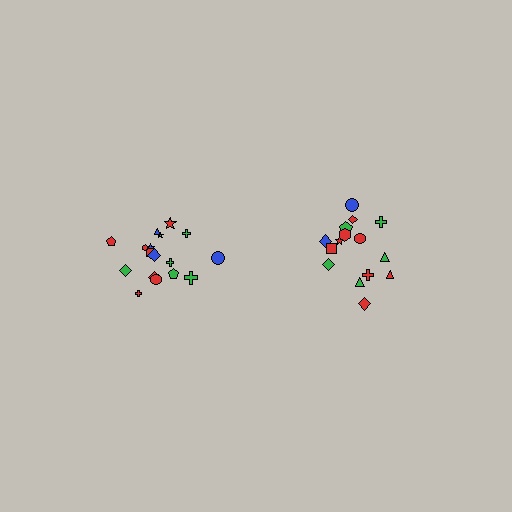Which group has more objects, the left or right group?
The left group.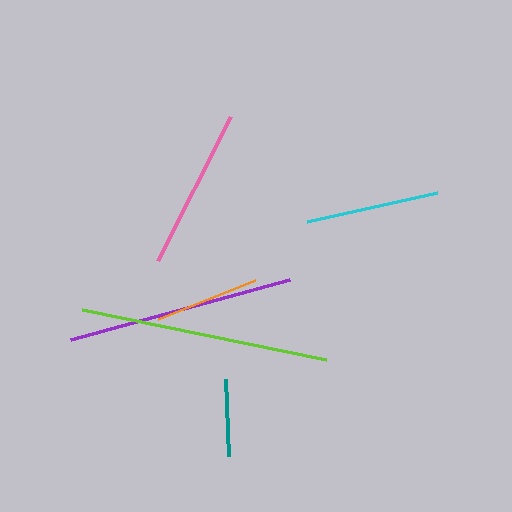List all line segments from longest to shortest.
From longest to shortest: lime, purple, pink, cyan, orange, teal.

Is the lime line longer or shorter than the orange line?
The lime line is longer than the orange line.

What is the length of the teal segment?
The teal segment is approximately 77 pixels long.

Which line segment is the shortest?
The teal line is the shortest at approximately 77 pixels.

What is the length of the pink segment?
The pink segment is approximately 161 pixels long.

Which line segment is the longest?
The lime line is the longest at approximately 249 pixels.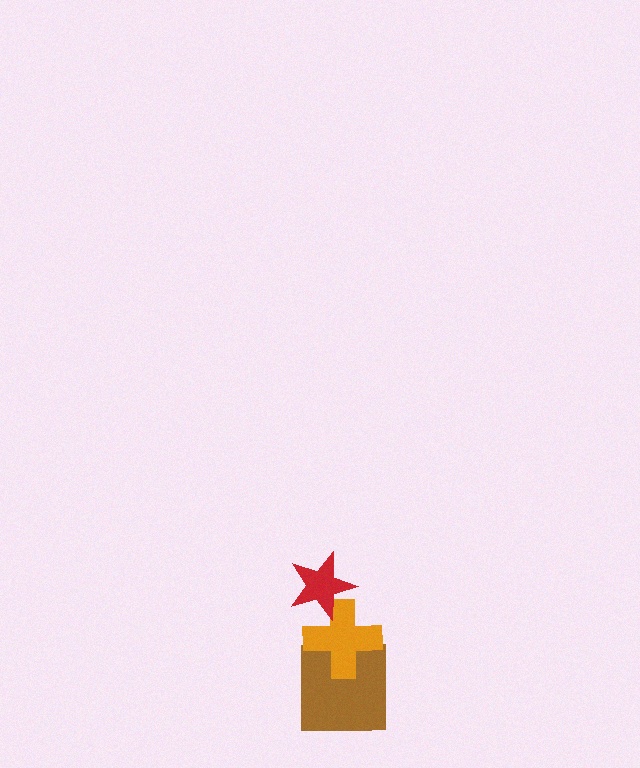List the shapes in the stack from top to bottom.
From top to bottom: the red star, the orange cross, the brown square.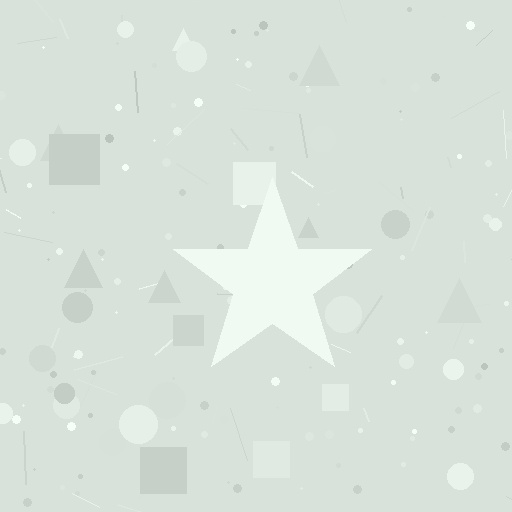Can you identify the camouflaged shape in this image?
The camouflaged shape is a star.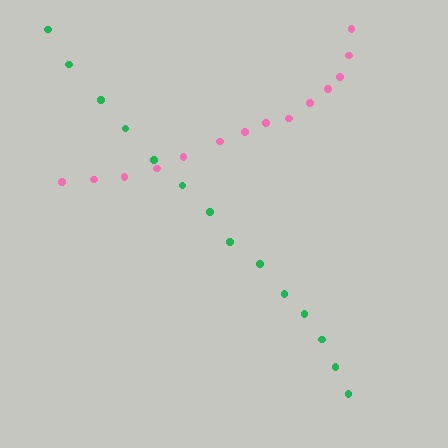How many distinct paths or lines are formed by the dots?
There are 2 distinct paths.